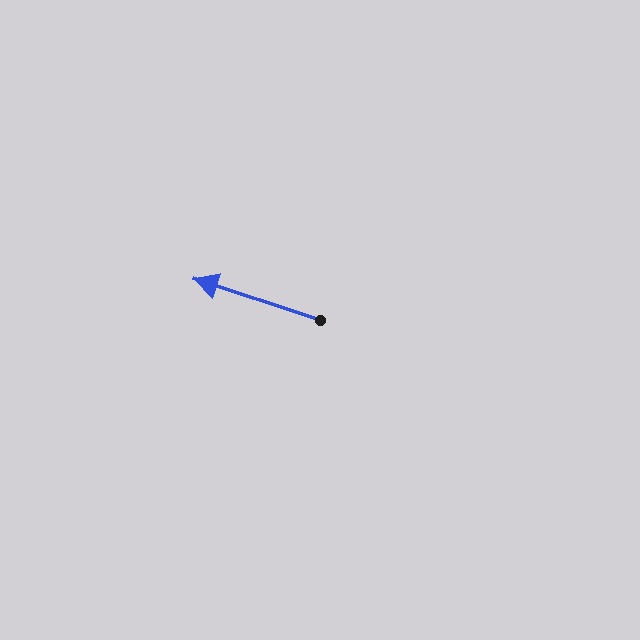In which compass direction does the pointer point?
West.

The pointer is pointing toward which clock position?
Roughly 10 o'clock.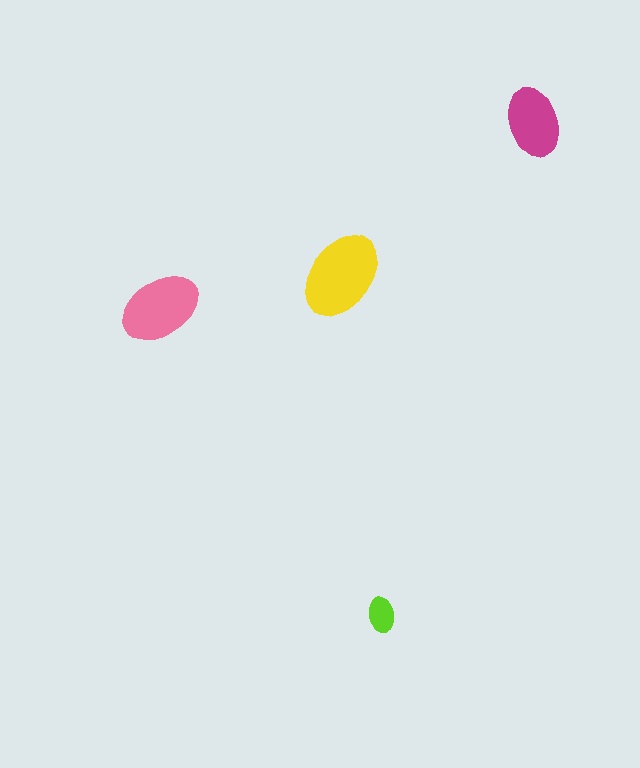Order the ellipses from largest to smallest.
the yellow one, the pink one, the magenta one, the lime one.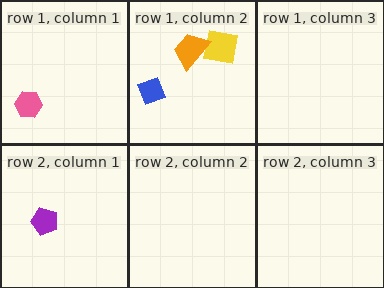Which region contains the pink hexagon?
The row 1, column 1 region.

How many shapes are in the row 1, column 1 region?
1.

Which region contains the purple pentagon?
The row 2, column 1 region.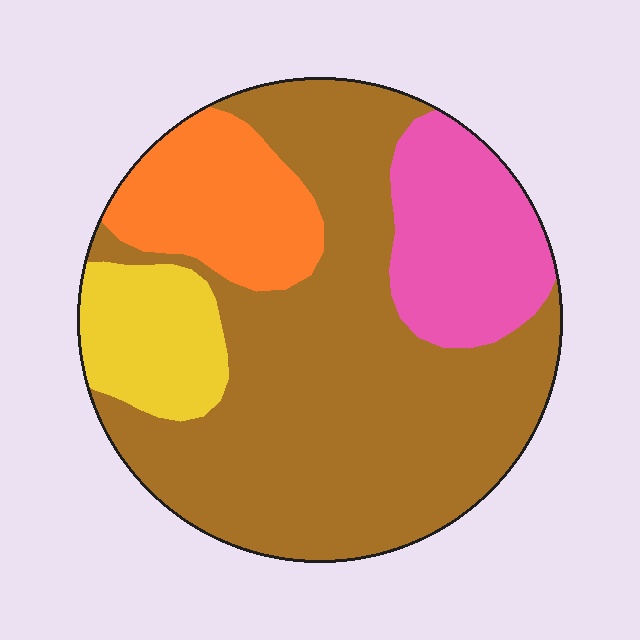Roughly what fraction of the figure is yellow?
Yellow covers 11% of the figure.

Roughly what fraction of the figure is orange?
Orange covers 14% of the figure.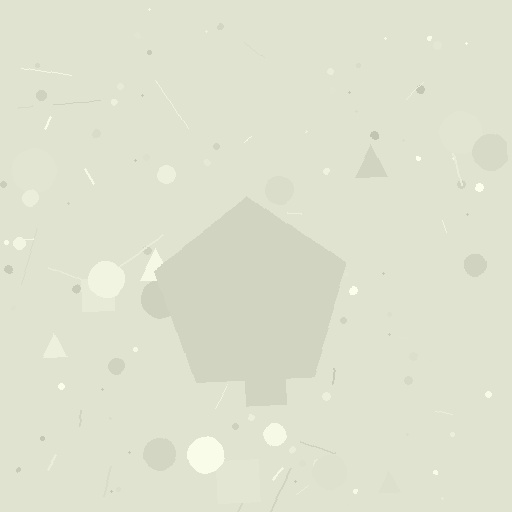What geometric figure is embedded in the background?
A pentagon is embedded in the background.